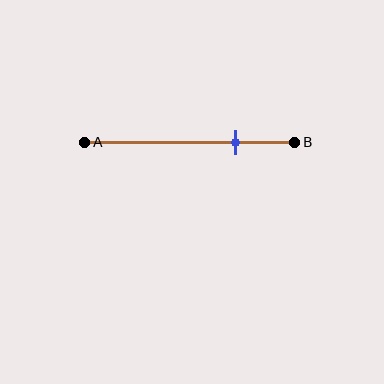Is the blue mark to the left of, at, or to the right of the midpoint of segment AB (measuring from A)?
The blue mark is to the right of the midpoint of segment AB.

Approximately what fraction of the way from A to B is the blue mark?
The blue mark is approximately 70% of the way from A to B.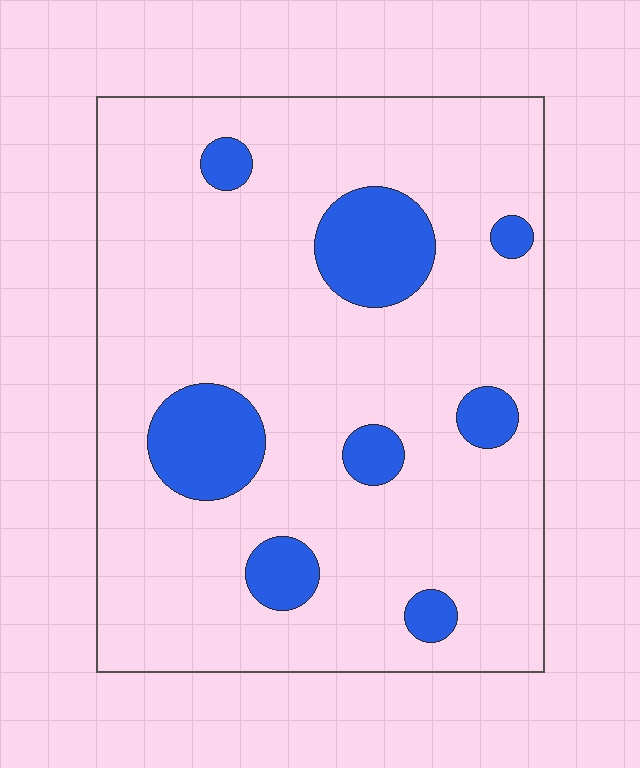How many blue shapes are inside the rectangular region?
8.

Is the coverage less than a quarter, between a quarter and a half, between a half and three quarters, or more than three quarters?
Less than a quarter.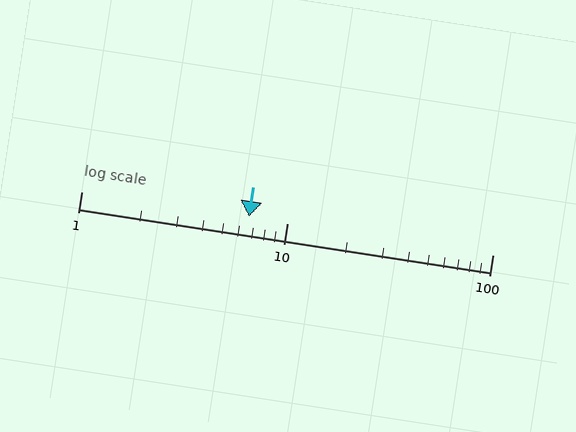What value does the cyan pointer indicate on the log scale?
The pointer indicates approximately 6.5.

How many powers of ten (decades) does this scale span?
The scale spans 2 decades, from 1 to 100.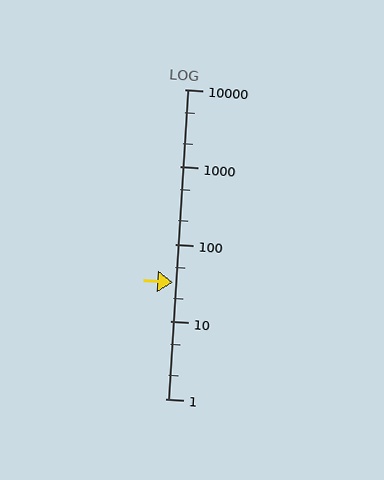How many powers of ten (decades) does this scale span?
The scale spans 4 decades, from 1 to 10000.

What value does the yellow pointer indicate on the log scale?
The pointer indicates approximately 32.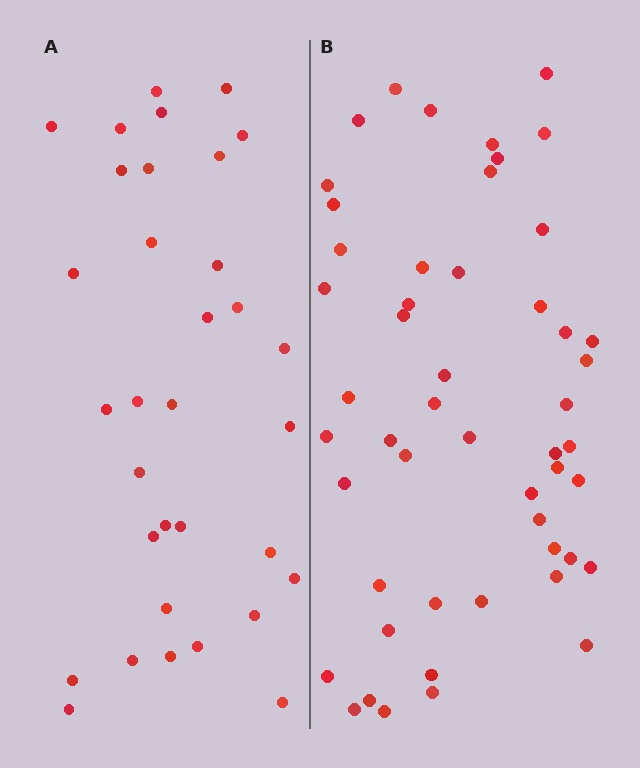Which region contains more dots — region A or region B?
Region B (the right region) has more dots.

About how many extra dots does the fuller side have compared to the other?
Region B has approximately 20 more dots than region A.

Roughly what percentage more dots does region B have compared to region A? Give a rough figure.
About 55% more.